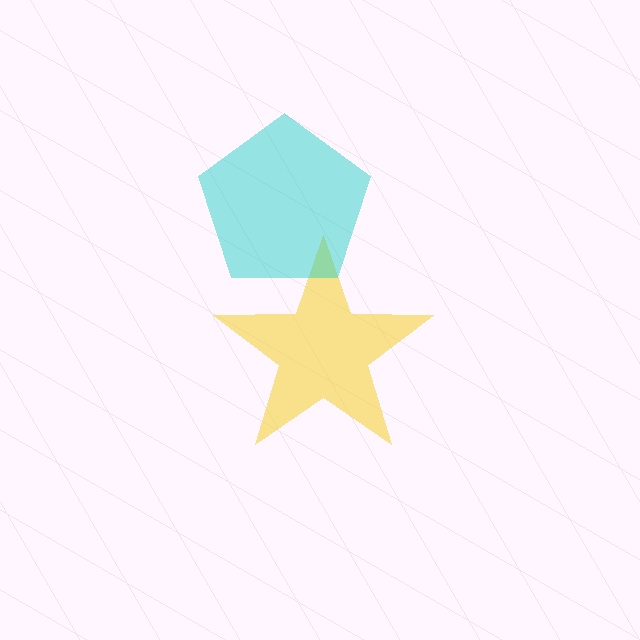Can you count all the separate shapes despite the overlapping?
Yes, there are 2 separate shapes.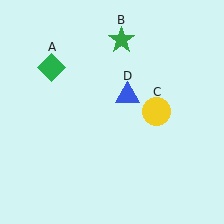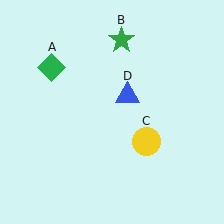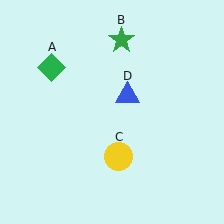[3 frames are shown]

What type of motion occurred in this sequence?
The yellow circle (object C) rotated clockwise around the center of the scene.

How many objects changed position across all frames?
1 object changed position: yellow circle (object C).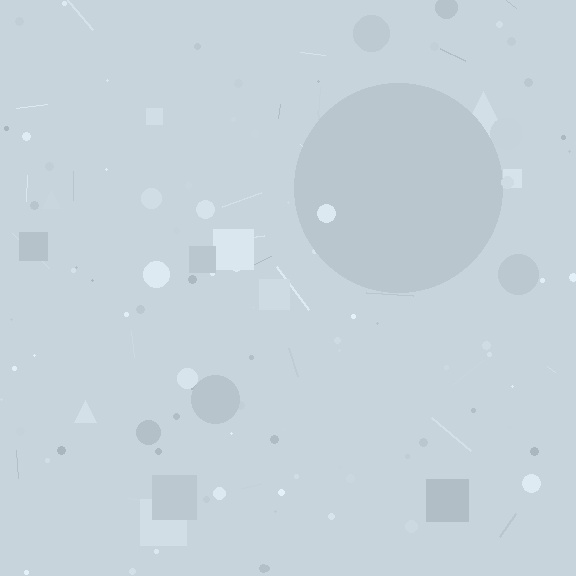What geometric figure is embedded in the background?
A circle is embedded in the background.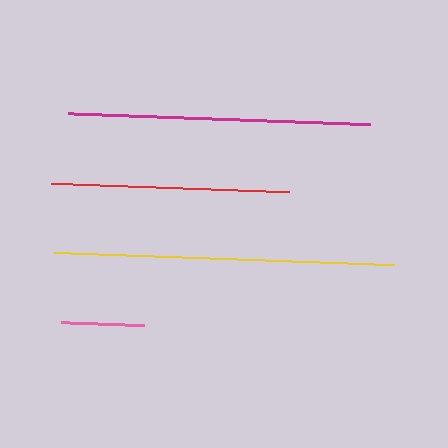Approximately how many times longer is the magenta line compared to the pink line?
The magenta line is approximately 3.6 times the length of the pink line.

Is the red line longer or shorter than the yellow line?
The yellow line is longer than the red line.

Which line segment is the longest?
The yellow line is the longest at approximately 341 pixels.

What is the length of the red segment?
The red segment is approximately 238 pixels long.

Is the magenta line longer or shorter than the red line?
The magenta line is longer than the red line.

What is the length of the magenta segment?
The magenta segment is approximately 302 pixels long.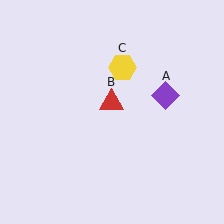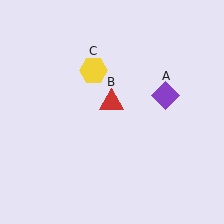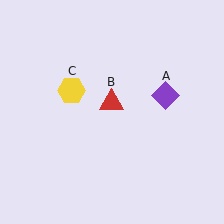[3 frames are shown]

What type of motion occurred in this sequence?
The yellow hexagon (object C) rotated counterclockwise around the center of the scene.